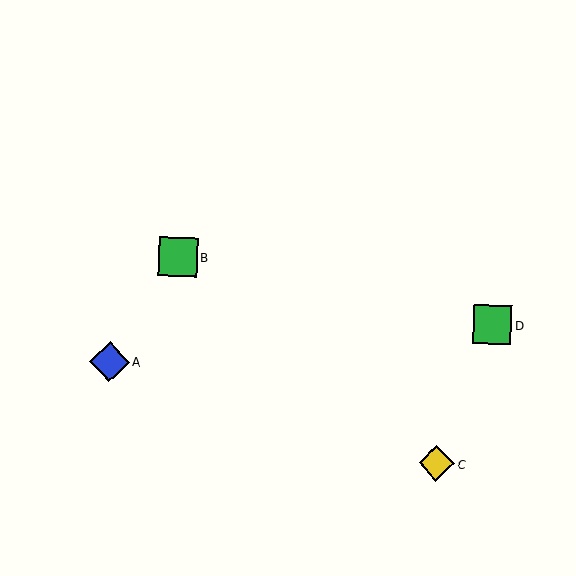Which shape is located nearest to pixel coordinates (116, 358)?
The blue diamond (labeled A) at (109, 362) is nearest to that location.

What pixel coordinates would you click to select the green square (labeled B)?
Click at (178, 257) to select the green square B.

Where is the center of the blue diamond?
The center of the blue diamond is at (109, 362).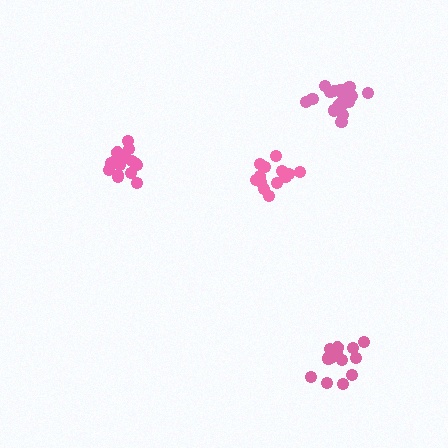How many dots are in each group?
Group 1: 18 dots, Group 2: 16 dots, Group 3: 14 dots, Group 4: 13 dots (61 total).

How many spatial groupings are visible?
There are 4 spatial groupings.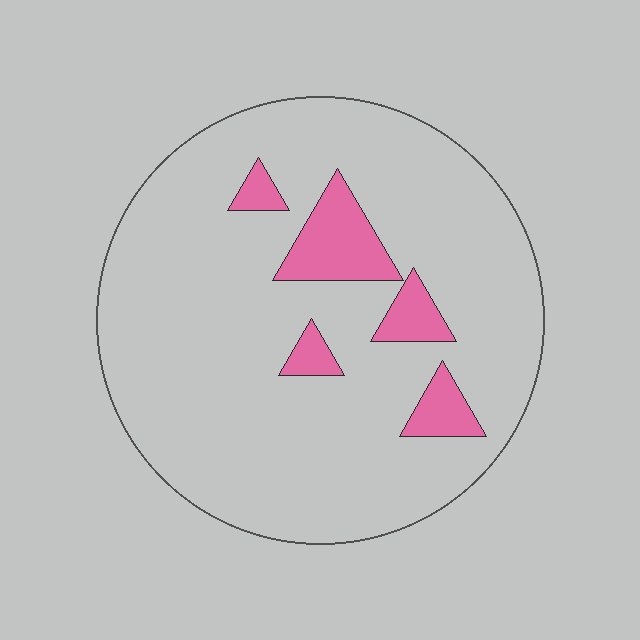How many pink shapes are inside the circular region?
5.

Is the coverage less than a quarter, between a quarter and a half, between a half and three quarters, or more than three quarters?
Less than a quarter.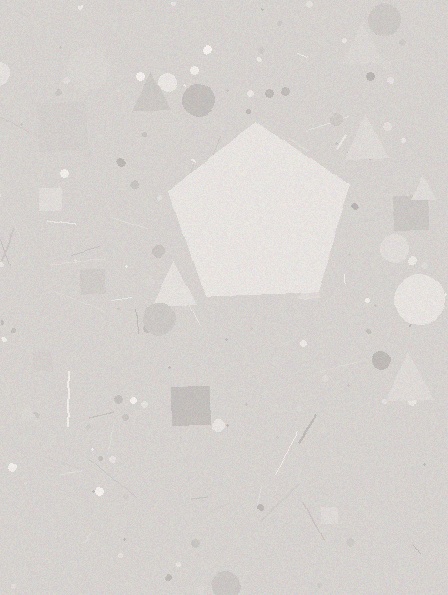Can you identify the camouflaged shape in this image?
The camouflaged shape is a pentagon.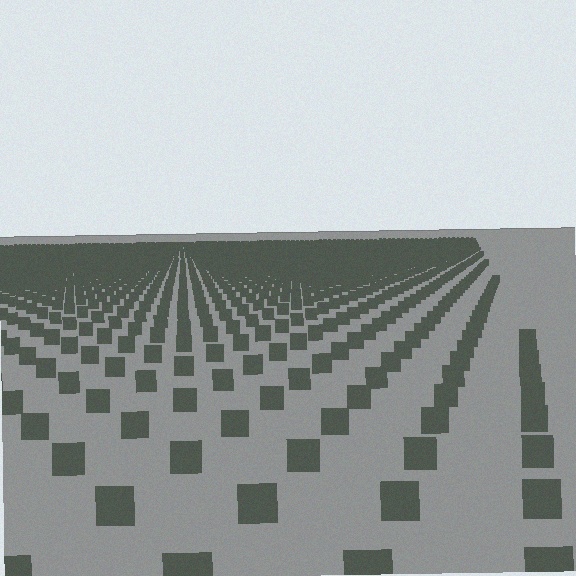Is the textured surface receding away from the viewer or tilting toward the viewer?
The surface is receding away from the viewer. Texture elements get smaller and denser toward the top.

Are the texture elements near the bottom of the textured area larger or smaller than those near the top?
Larger. Near the bottom, elements are closer to the viewer and appear at a bigger on-screen size.